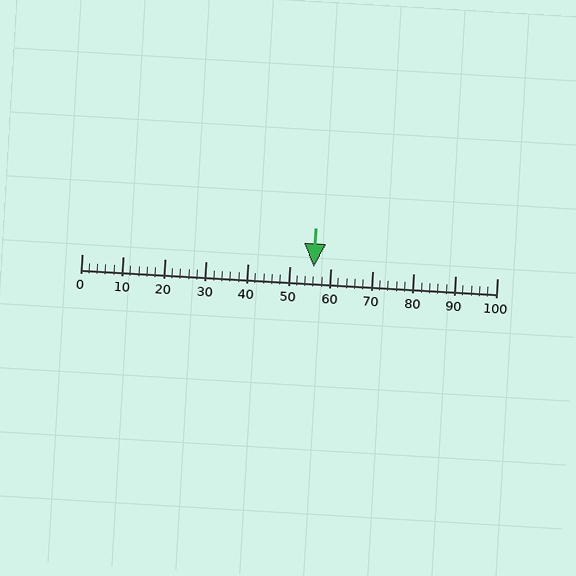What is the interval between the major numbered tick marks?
The major tick marks are spaced 10 units apart.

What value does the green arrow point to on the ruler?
The green arrow points to approximately 56.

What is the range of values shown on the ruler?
The ruler shows values from 0 to 100.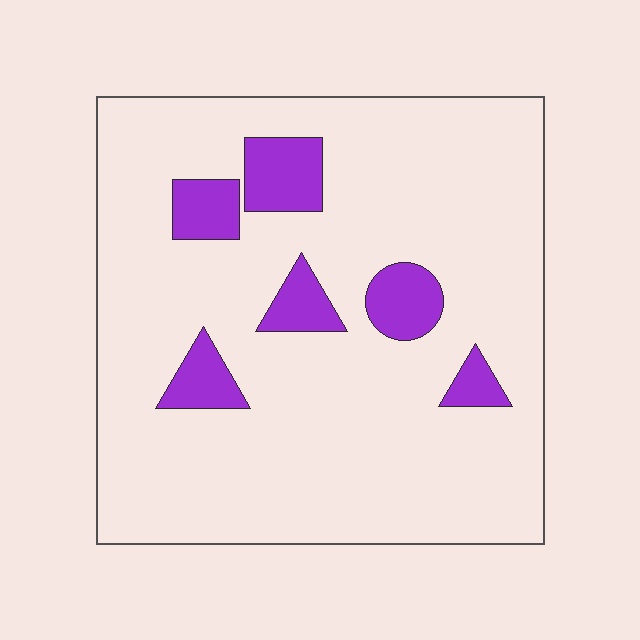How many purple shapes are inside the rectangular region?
6.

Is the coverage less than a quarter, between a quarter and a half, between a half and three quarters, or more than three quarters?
Less than a quarter.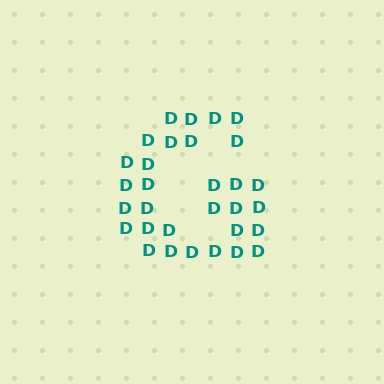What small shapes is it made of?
It is made of small letter D's.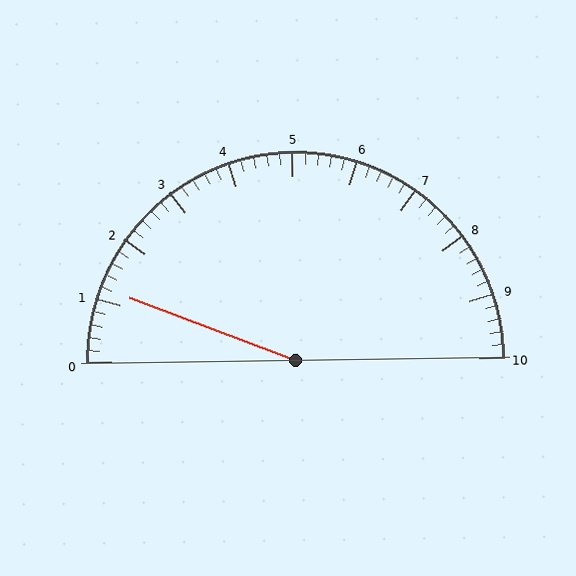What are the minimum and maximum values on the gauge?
The gauge ranges from 0 to 10.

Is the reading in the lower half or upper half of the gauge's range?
The reading is in the lower half of the range (0 to 10).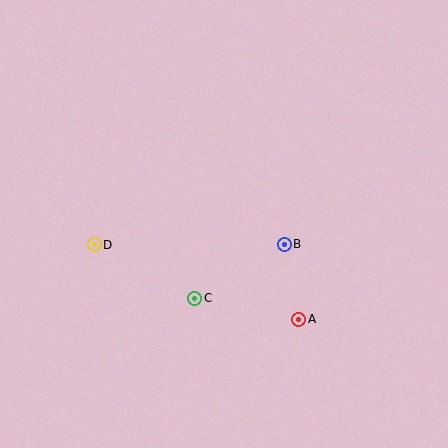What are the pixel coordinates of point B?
Point B is at (284, 244).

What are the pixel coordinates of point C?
Point C is at (195, 298).